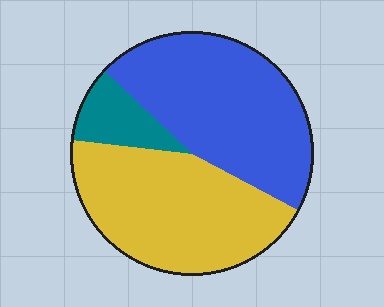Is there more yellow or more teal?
Yellow.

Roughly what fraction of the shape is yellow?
Yellow takes up about two fifths (2/5) of the shape.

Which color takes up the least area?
Teal, at roughly 10%.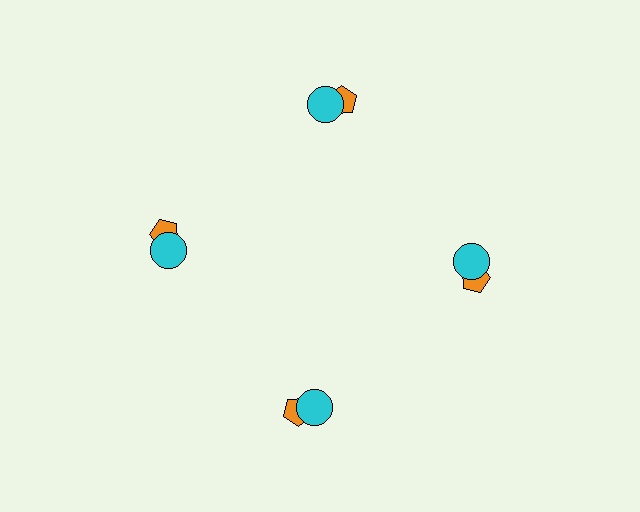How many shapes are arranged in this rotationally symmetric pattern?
There are 8 shapes, arranged in 4 groups of 2.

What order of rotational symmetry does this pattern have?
This pattern has 4-fold rotational symmetry.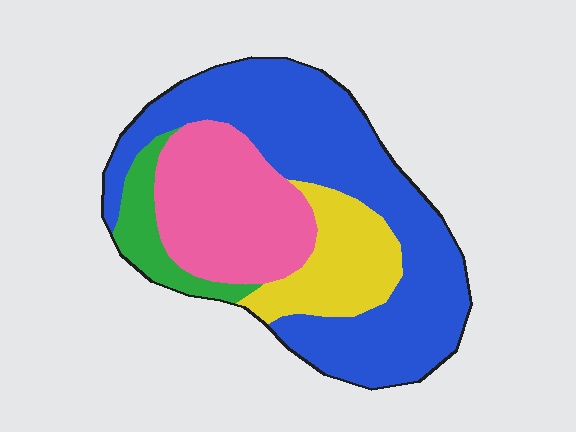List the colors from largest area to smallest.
From largest to smallest: blue, pink, yellow, green.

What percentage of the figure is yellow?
Yellow covers 15% of the figure.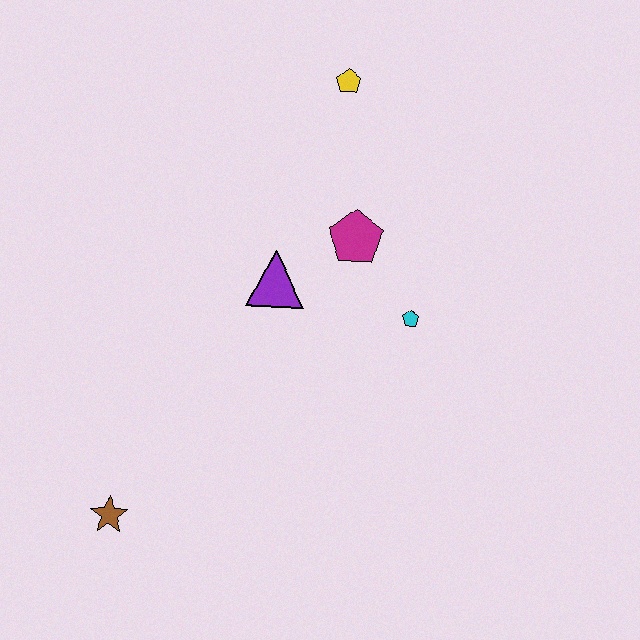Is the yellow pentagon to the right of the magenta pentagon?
No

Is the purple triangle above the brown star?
Yes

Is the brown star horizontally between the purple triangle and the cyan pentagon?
No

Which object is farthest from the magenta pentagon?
The brown star is farthest from the magenta pentagon.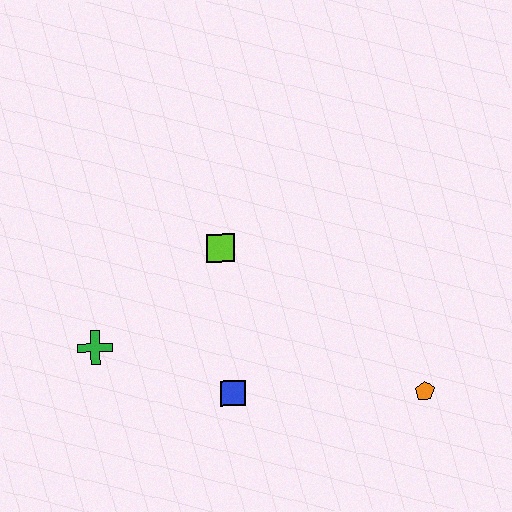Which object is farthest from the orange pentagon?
The green cross is farthest from the orange pentagon.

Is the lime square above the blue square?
Yes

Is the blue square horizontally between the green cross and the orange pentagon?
Yes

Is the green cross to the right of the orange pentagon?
No